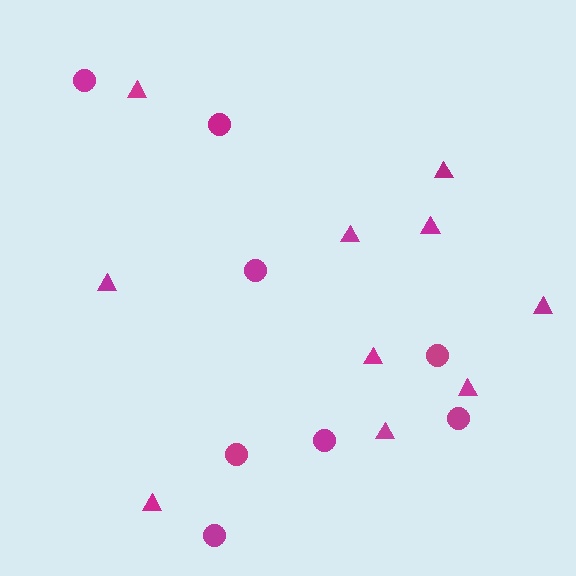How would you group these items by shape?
There are 2 groups: one group of circles (8) and one group of triangles (10).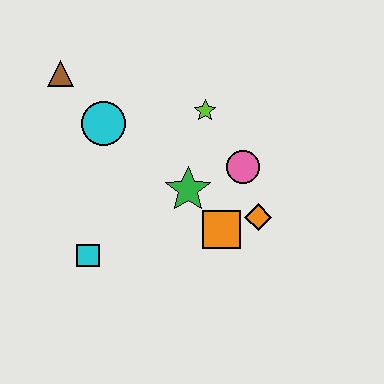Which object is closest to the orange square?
The orange diamond is closest to the orange square.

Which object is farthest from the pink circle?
The brown triangle is farthest from the pink circle.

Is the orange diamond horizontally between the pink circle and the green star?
No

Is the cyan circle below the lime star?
Yes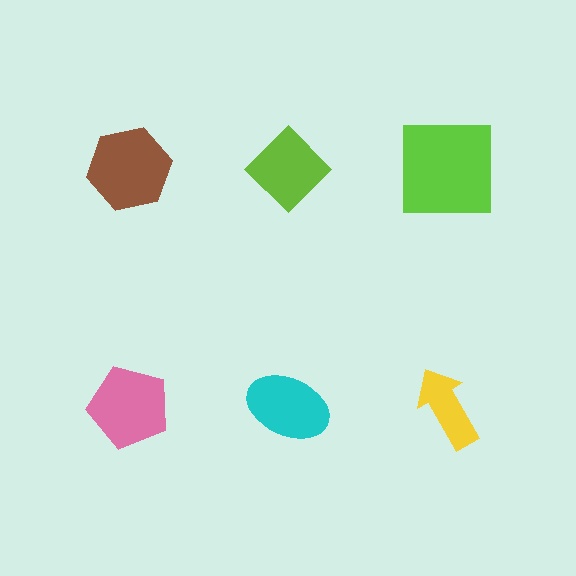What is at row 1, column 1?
A brown hexagon.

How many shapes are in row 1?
3 shapes.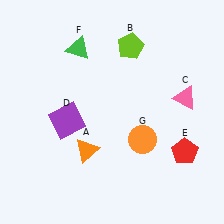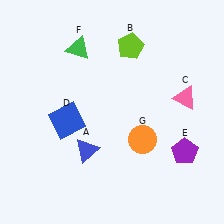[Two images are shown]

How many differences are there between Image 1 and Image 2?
There are 3 differences between the two images.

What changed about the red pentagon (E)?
In Image 1, E is red. In Image 2, it changed to purple.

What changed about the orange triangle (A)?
In Image 1, A is orange. In Image 2, it changed to blue.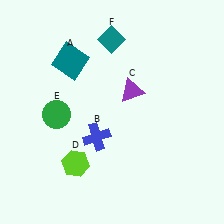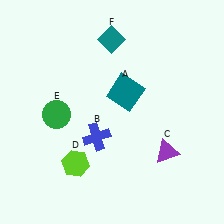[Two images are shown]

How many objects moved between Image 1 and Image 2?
2 objects moved between the two images.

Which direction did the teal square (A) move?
The teal square (A) moved right.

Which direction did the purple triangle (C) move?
The purple triangle (C) moved down.